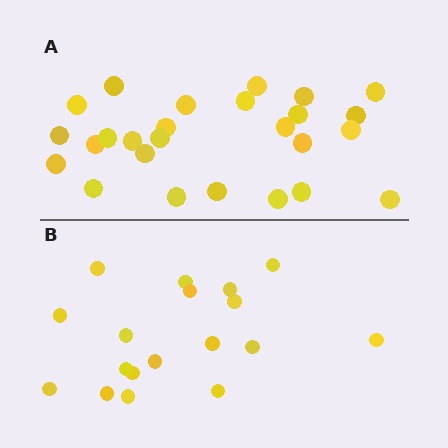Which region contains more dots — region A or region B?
Region A (the top region) has more dots.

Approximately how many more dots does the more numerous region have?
Region A has roughly 8 or so more dots than region B.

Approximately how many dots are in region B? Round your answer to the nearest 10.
About 20 dots. (The exact count is 18, which rounds to 20.)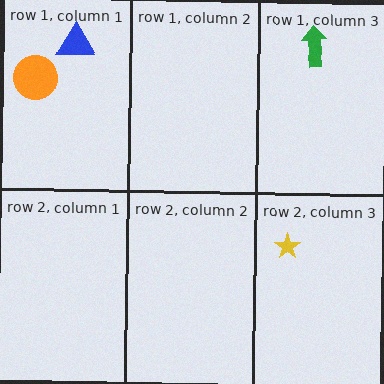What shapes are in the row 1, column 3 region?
The green arrow.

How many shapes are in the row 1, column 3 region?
1.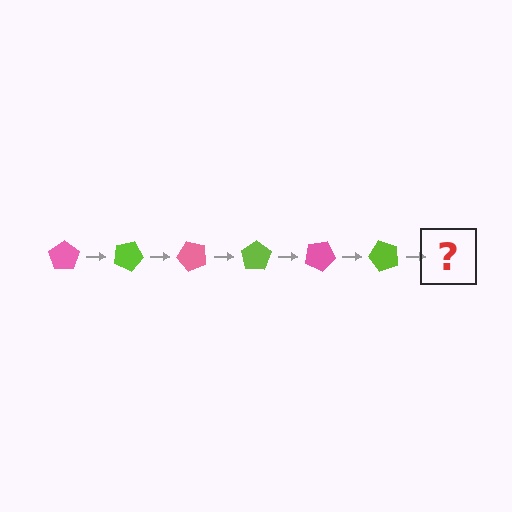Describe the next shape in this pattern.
It should be a pink pentagon, rotated 150 degrees from the start.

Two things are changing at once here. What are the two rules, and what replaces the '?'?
The two rules are that it rotates 25 degrees each step and the color cycles through pink and lime. The '?' should be a pink pentagon, rotated 150 degrees from the start.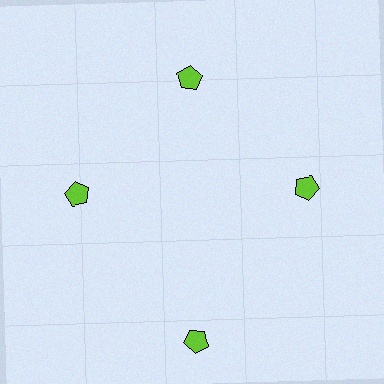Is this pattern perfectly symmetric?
No. The 4 lime pentagons are arranged in a ring, but one element near the 6 o'clock position is pushed outward from the center, breaking the 4-fold rotational symmetry.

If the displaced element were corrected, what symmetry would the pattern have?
It would have 4-fold rotational symmetry — the pattern would map onto itself every 90 degrees.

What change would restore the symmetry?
The symmetry would be restored by moving it inward, back onto the ring so that all 4 pentagons sit at equal angles and equal distance from the center.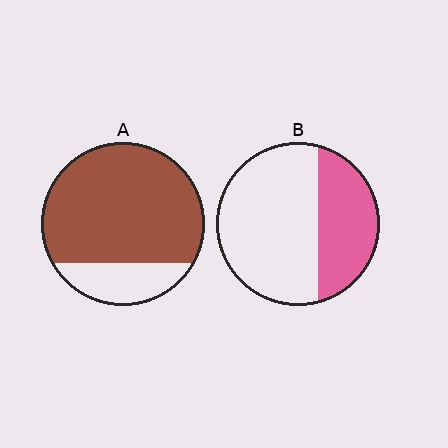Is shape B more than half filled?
No.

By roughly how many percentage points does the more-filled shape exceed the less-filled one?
By roughly 45 percentage points (A over B).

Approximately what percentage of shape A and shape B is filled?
A is approximately 80% and B is approximately 35%.